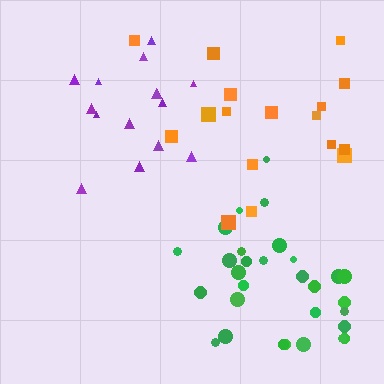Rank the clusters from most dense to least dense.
purple, green, orange.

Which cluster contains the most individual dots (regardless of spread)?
Green (30).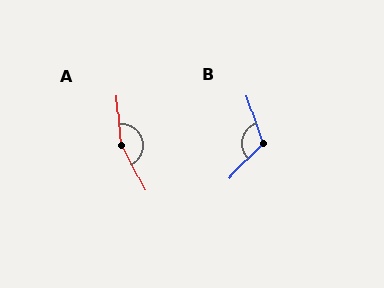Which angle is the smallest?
B, at approximately 116 degrees.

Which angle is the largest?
A, at approximately 157 degrees.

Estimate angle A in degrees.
Approximately 157 degrees.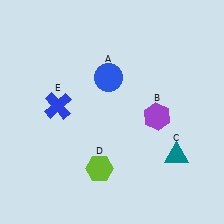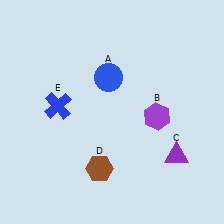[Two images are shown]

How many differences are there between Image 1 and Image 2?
There are 2 differences between the two images.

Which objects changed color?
C changed from teal to purple. D changed from lime to brown.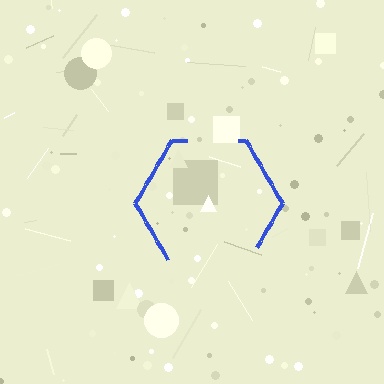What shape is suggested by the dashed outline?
The dashed outline suggests a hexagon.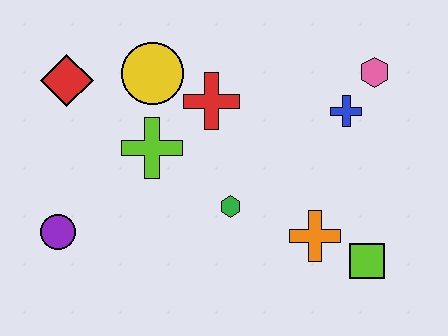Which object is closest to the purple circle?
The lime cross is closest to the purple circle.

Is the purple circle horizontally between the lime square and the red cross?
No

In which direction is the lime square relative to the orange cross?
The lime square is to the right of the orange cross.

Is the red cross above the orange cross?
Yes